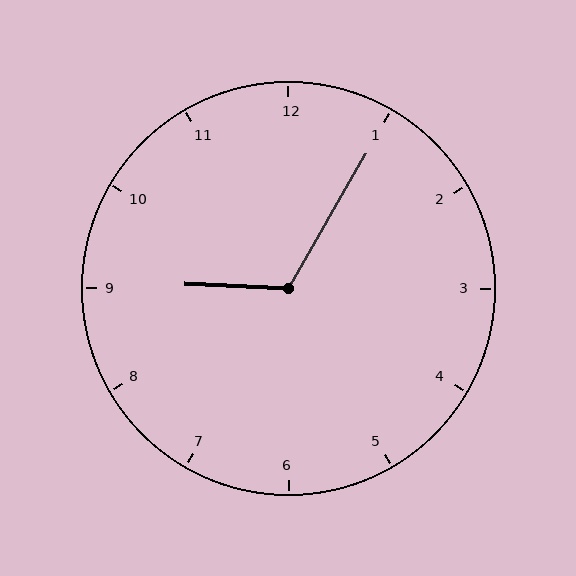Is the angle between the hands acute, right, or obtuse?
It is obtuse.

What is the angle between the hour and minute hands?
Approximately 118 degrees.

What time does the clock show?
9:05.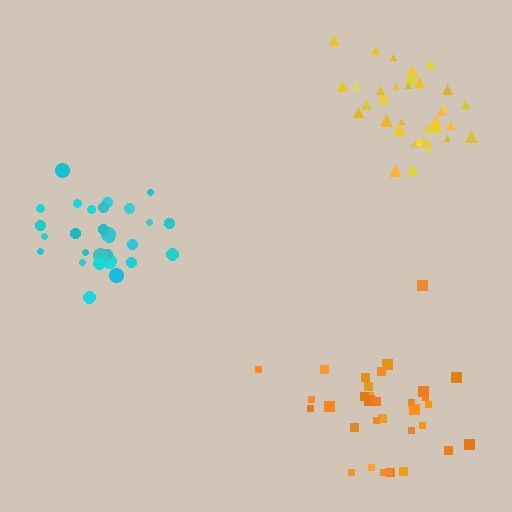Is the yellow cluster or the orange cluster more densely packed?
Yellow.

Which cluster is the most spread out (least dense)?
Orange.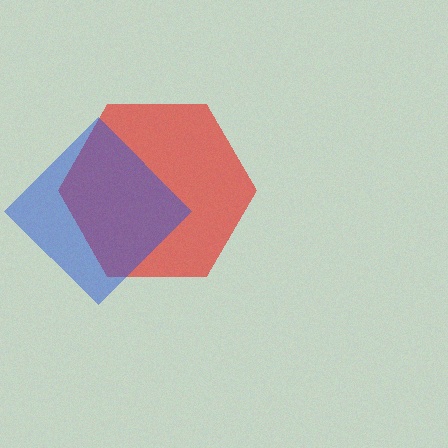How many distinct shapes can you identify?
There are 2 distinct shapes: a red hexagon, a blue diamond.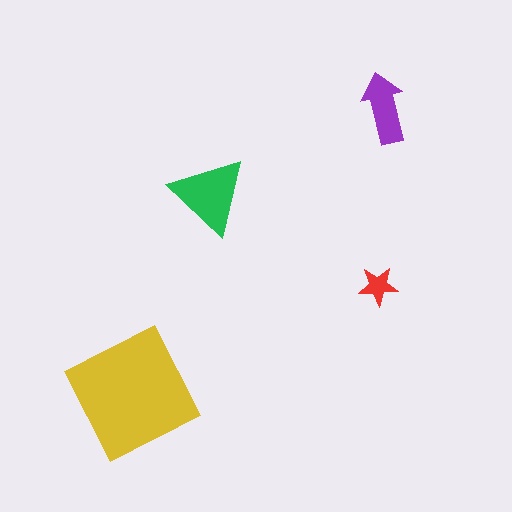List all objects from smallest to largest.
The red star, the purple arrow, the green triangle, the yellow square.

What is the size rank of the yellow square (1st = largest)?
1st.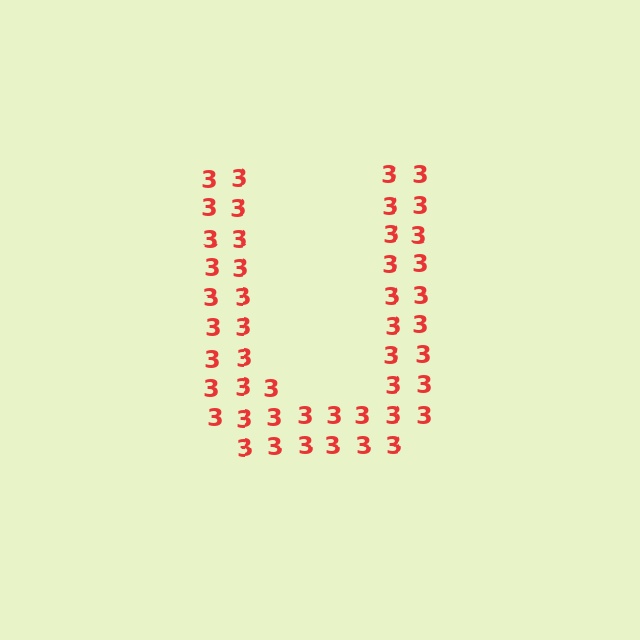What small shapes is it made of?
It is made of small digit 3's.